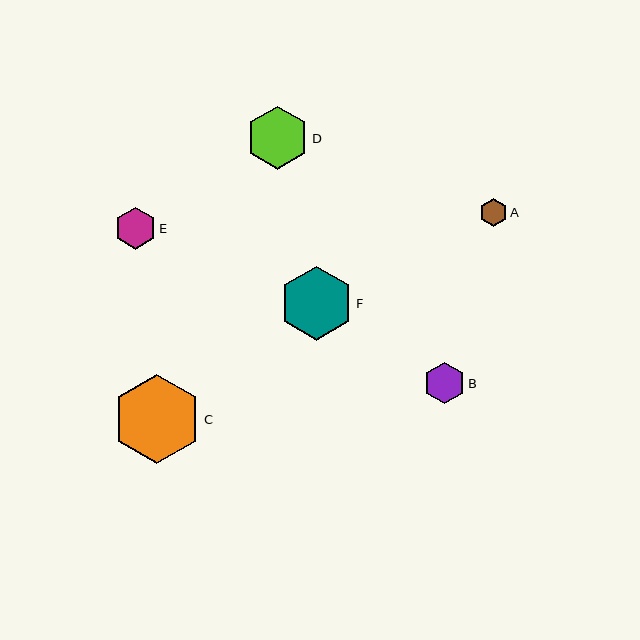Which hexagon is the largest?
Hexagon C is the largest with a size of approximately 89 pixels.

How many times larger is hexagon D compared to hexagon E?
Hexagon D is approximately 1.5 times the size of hexagon E.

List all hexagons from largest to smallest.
From largest to smallest: C, F, D, E, B, A.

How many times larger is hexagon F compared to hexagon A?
Hexagon F is approximately 2.7 times the size of hexagon A.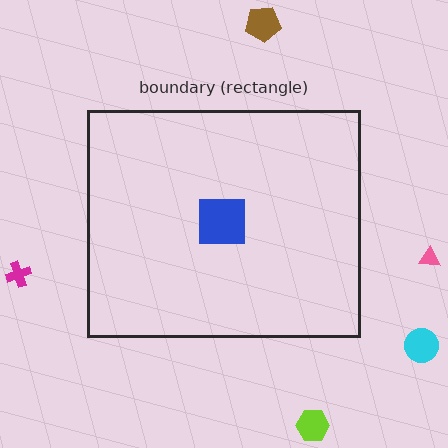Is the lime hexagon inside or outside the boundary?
Outside.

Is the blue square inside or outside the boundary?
Inside.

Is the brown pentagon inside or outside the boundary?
Outside.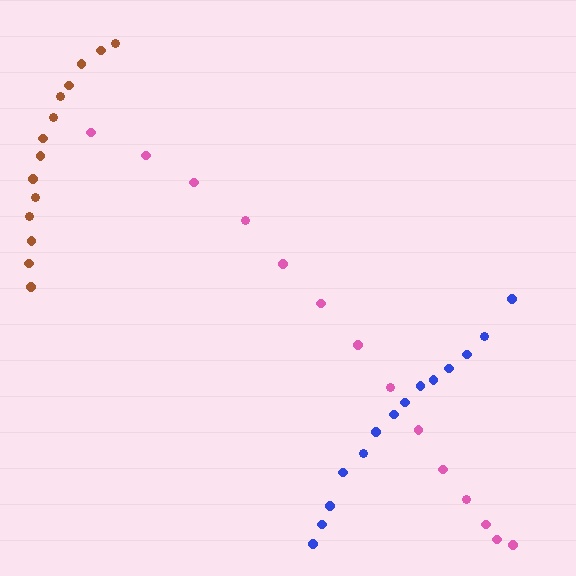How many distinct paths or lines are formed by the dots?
There are 3 distinct paths.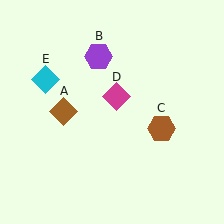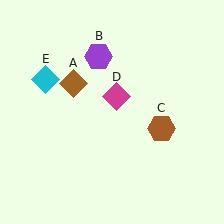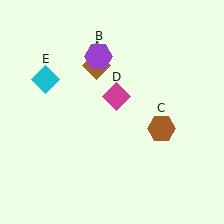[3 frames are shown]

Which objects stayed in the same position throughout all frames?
Purple hexagon (object B) and brown hexagon (object C) and magenta diamond (object D) and cyan diamond (object E) remained stationary.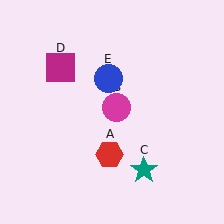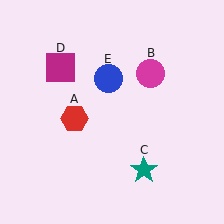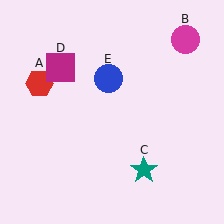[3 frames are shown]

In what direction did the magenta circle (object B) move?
The magenta circle (object B) moved up and to the right.